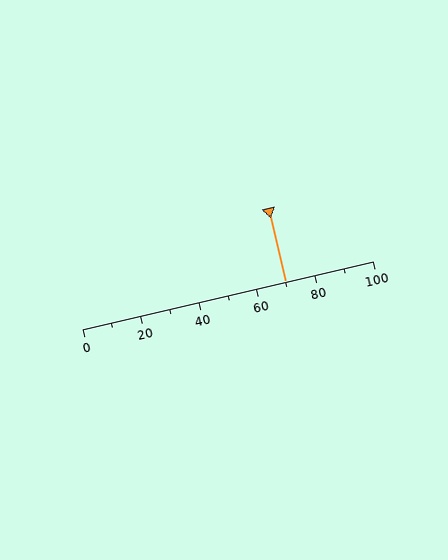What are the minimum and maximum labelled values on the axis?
The axis runs from 0 to 100.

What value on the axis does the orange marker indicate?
The marker indicates approximately 70.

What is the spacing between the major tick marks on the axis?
The major ticks are spaced 20 apart.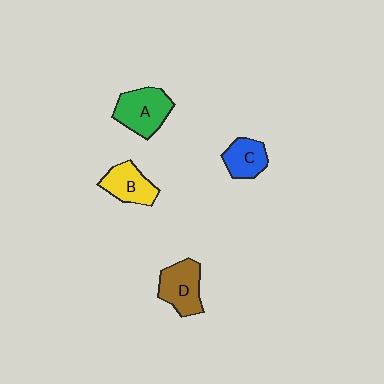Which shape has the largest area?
Shape A (green).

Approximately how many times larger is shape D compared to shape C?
Approximately 1.3 times.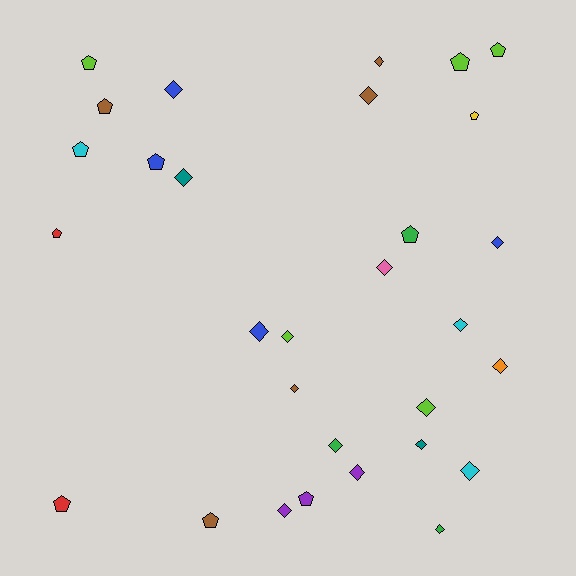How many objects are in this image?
There are 30 objects.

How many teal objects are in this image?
There are 2 teal objects.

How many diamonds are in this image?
There are 18 diamonds.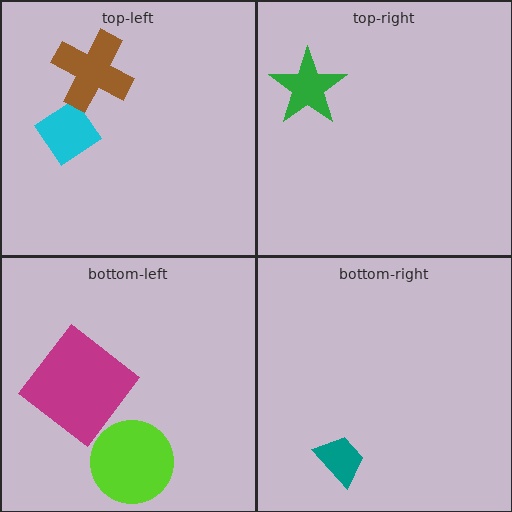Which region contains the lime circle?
The bottom-left region.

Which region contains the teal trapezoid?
The bottom-right region.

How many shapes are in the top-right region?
1.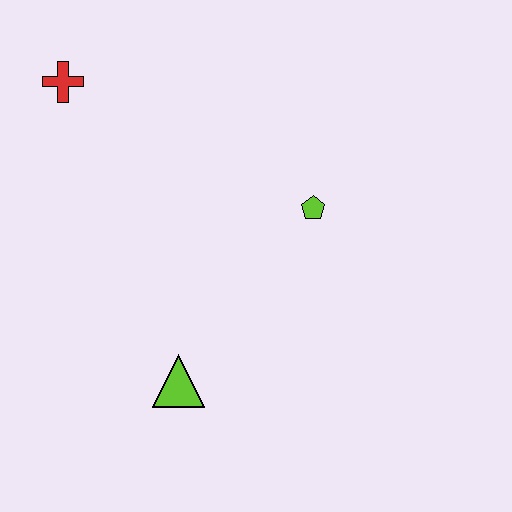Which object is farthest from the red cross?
The lime triangle is farthest from the red cross.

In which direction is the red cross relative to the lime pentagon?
The red cross is to the left of the lime pentagon.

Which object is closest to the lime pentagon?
The lime triangle is closest to the lime pentagon.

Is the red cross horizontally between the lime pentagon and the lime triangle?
No